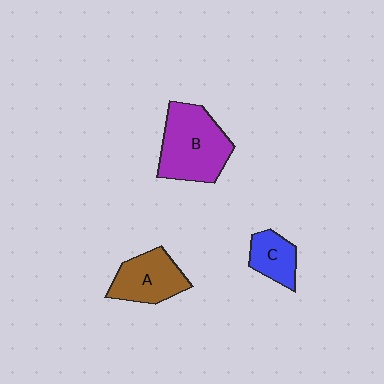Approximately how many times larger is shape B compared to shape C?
Approximately 2.2 times.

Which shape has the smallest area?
Shape C (blue).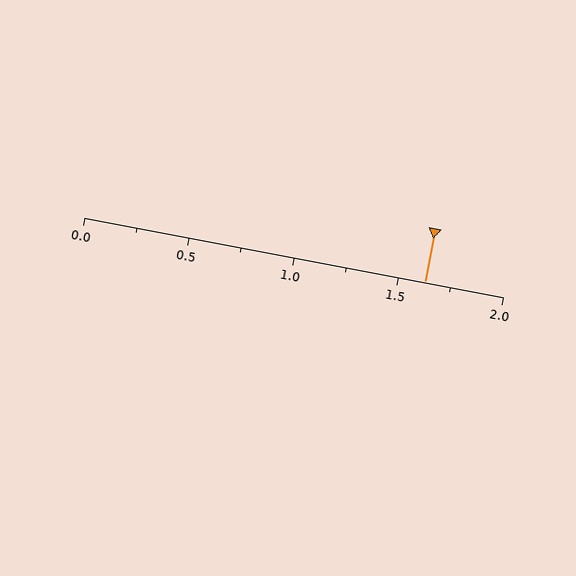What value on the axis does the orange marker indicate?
The marker indicates approximately 1.62.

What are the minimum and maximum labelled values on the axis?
The axis runs from 0.0 to 2.0.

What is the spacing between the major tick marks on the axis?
The major ticks are spaced 0.5 apart.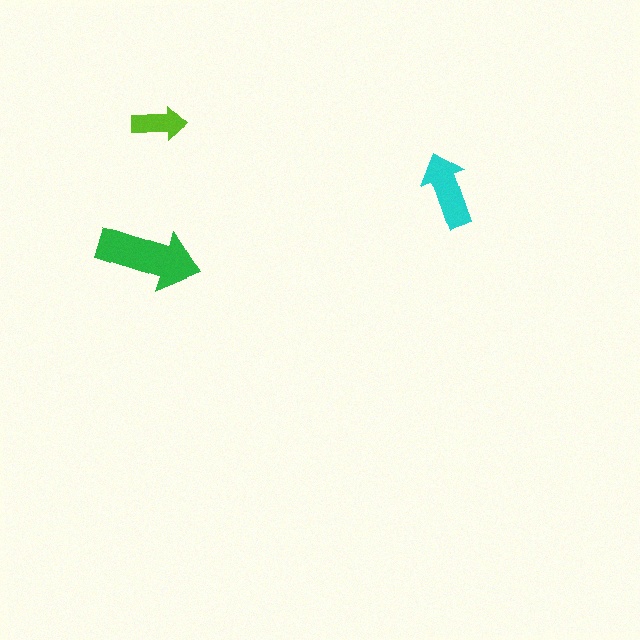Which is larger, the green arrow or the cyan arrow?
The green one.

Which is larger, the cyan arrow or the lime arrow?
The cyan one.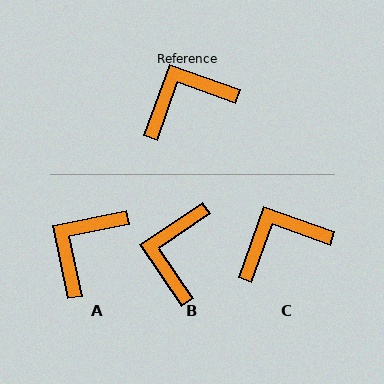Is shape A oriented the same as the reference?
No, it is off by about 31 degrees.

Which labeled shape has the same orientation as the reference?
C.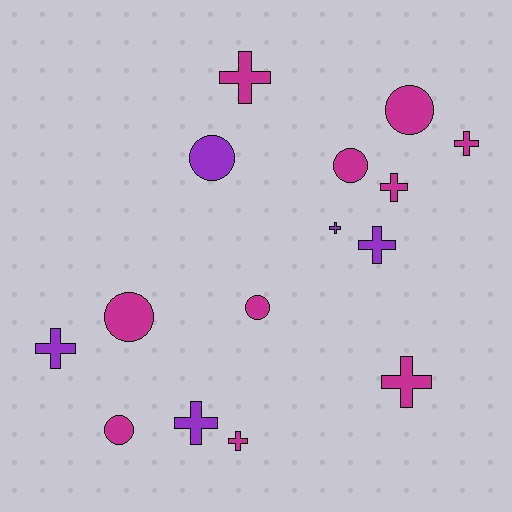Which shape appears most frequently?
Cross, with 9 objects.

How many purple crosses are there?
There are 4 purple crosses.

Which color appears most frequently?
Magenta, with 10 objects.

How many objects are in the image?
There are 15 objects.